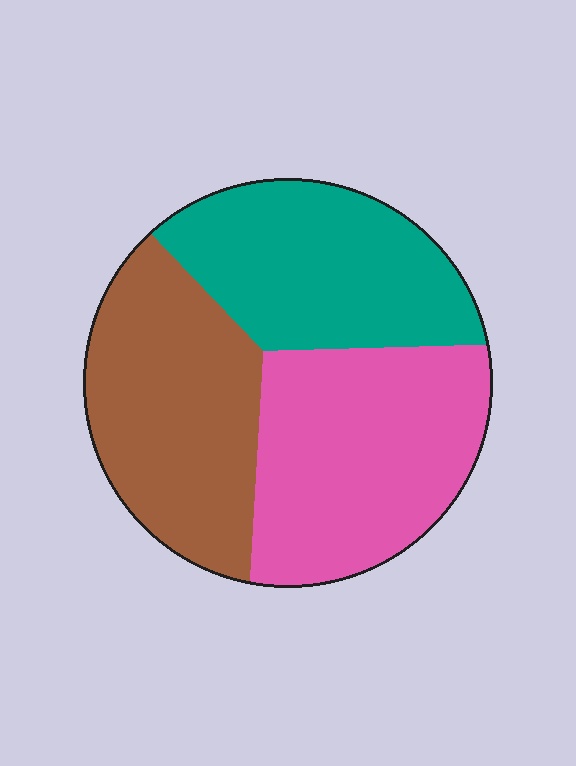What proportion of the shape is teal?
Teal covers roughly 30% of the shape.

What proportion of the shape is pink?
Pink takes up between a quarter and a half of the shape.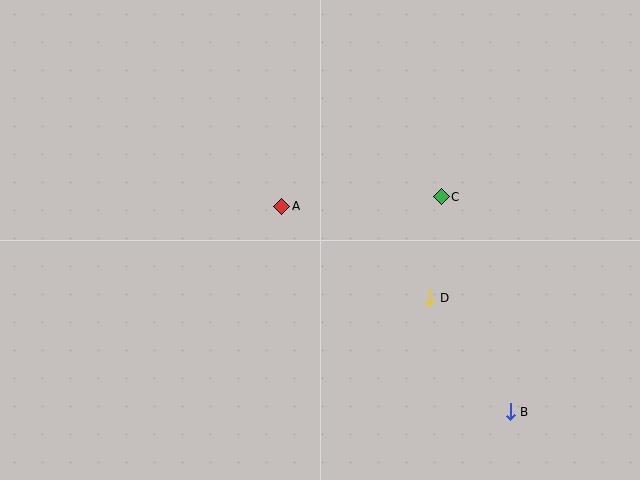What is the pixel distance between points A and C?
The distance between A and C is 159 pixels.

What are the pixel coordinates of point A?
Point A is at (282, 206).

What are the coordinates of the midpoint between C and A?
The midpoint between C and A is at (362, 202).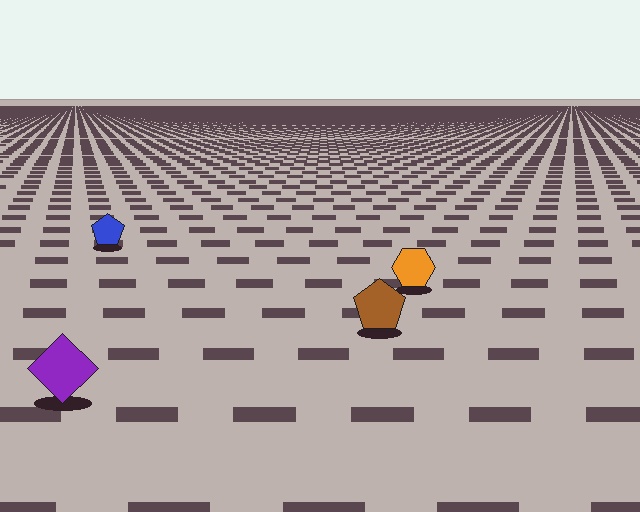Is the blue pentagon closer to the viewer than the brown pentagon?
No. The brown pentagon is closer — you can tell from the texture gradient: the ground texture is coarser near it.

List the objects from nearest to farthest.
From nearest to farthest: the purple diamond, the brown pentagon, the orange hexagon, the blue pentagon.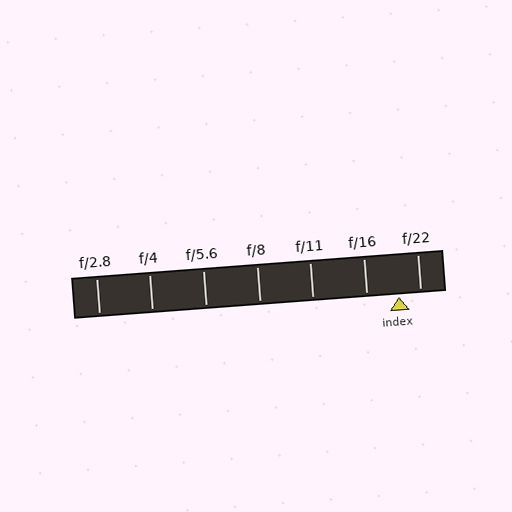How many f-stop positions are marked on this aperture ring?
There are 7 f-stop positions marked.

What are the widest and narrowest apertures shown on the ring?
The widest aperture shown is f/2.8 and the narrowest is f/22.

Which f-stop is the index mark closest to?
The index mark is closest to f/22.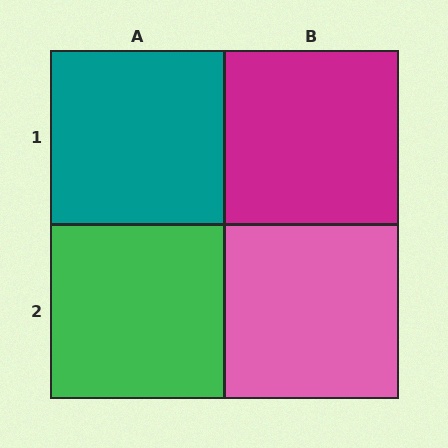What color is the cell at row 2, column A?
Green.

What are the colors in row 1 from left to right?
Teal, magenta.